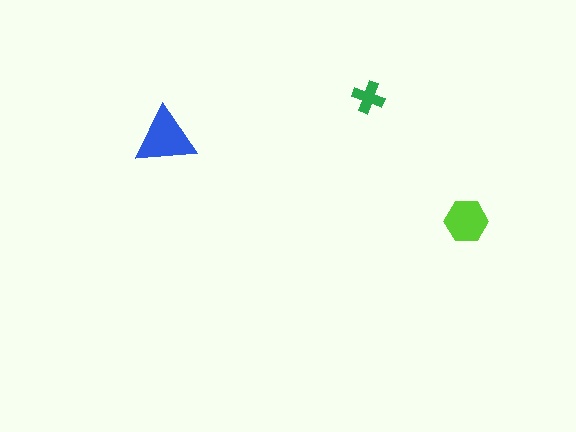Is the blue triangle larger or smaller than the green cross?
Larger.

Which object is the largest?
The blue triangle.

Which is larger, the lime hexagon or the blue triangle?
The blue triangle.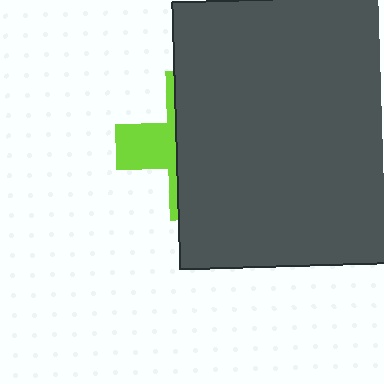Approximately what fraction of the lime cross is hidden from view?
Roughly 69% of the lime cross is hidden behind the dark gray rectangle.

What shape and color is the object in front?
The object in front is a dark gray rectangle.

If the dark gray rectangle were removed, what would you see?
You would see the complete lime cross.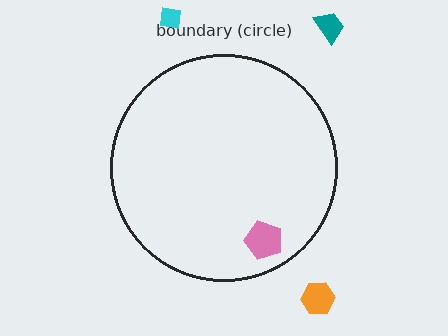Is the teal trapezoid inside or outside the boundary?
Outside.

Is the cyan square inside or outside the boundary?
Outside.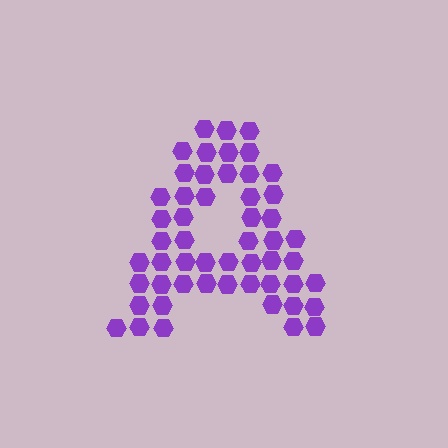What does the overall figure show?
The overall figure shows the letter A.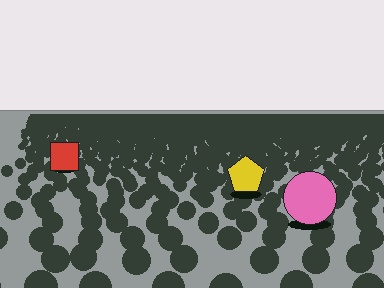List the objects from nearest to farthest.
From nearest to farthest: the pink circle, the yellow pentagon, the red square.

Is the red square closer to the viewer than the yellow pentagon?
No. The yellow pentagon is closer — you can tell from the texture gradient: the ground texture is coarser near it.